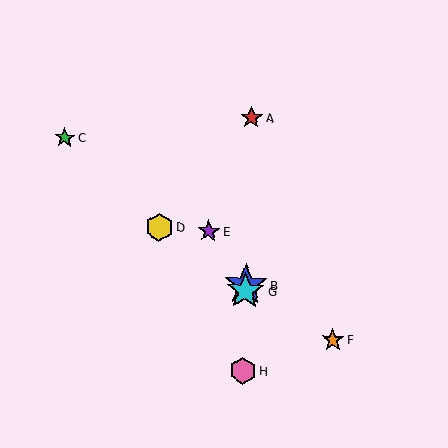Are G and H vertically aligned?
Yes, both are at x≈245.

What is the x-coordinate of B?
Object B is at x≈246.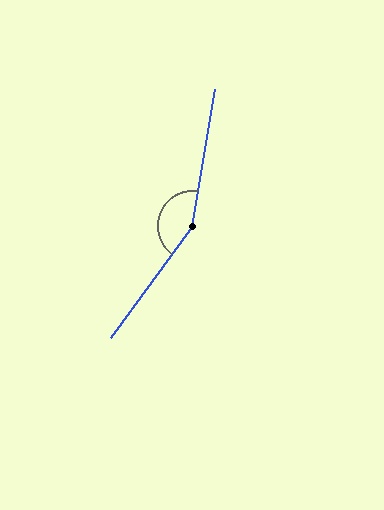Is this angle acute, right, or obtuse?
It is obtuse.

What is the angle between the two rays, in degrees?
Approximately 153 degrees.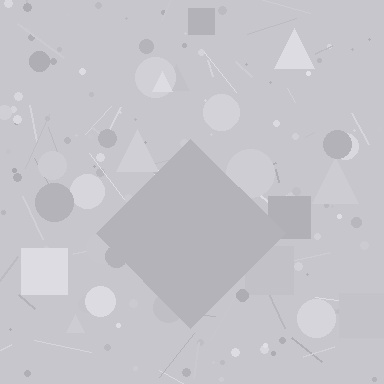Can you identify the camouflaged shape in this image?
The camouflaged shape is a diamond.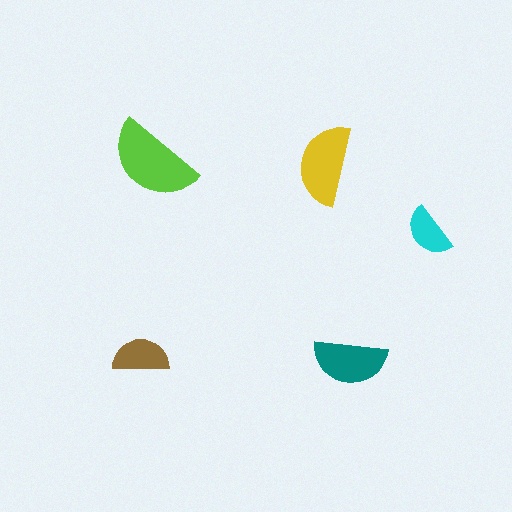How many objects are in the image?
There are 5 objects in the image.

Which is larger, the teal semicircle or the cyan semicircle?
The teal one.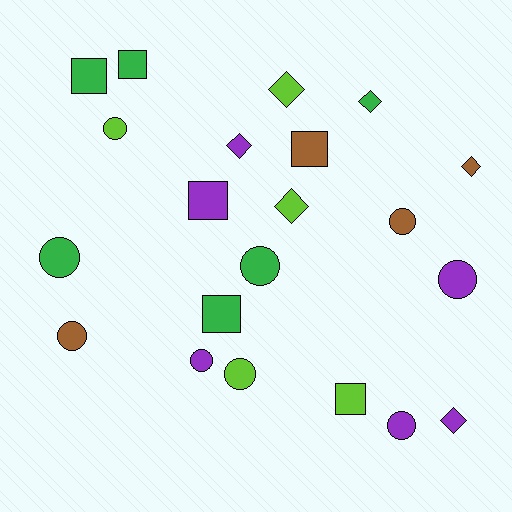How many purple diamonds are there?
There are 2 purple diamonds.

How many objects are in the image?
There are 21 objects.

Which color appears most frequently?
Purple, with 6 objects.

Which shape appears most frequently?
Circle, with 9 objects.